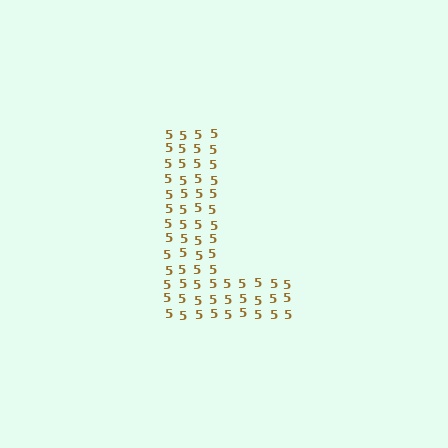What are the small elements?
The small elements are digit 5's.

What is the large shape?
The large shape is the letter L.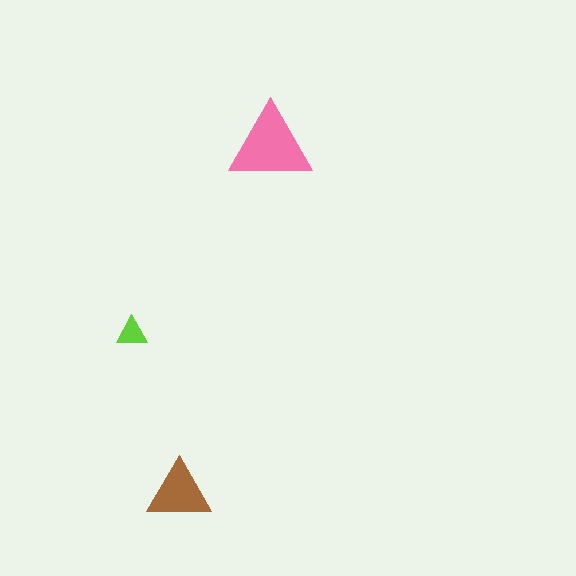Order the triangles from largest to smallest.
the pink one, the brown one, the lime one.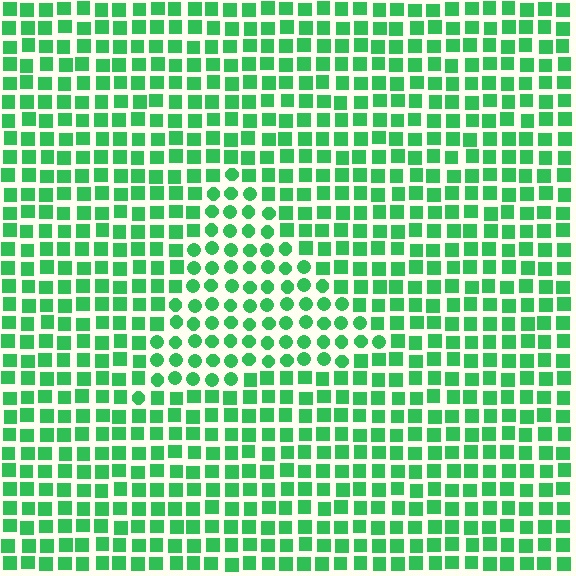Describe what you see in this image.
The image is filled with small green elements arranged in a uniform grid. A triangle-shaped region contains circles, while the surrounding area contains squares. The boundary is defined purely by the change in element shape.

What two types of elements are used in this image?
The image uses circles inside the triangle region and squares outside it.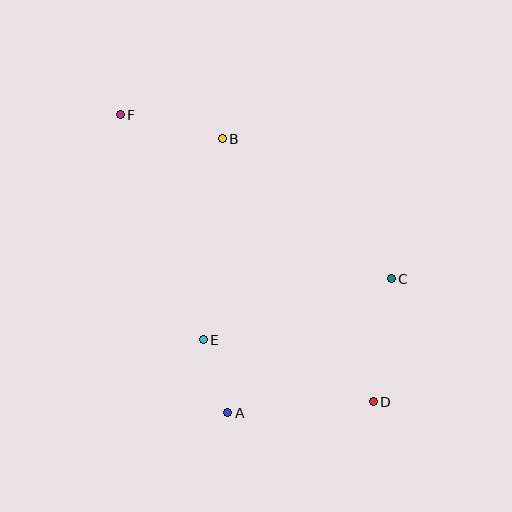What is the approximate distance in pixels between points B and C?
The distance between B and C is approximately 219 pixels.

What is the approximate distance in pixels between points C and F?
The distance between C and F is approximately 317 pixels.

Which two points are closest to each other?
Points A and E are closest to each other.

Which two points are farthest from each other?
Points D and F are farthest from each other.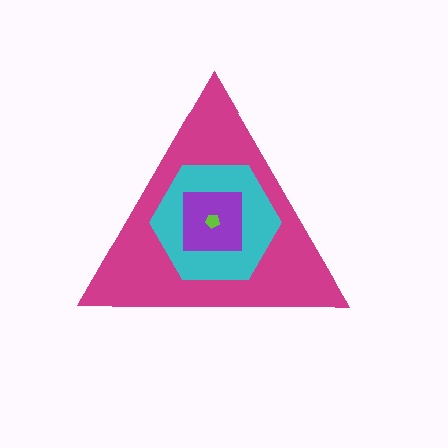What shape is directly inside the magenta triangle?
The cyan hexagon.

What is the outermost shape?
The magenta triangle.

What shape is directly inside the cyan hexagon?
The purple square.